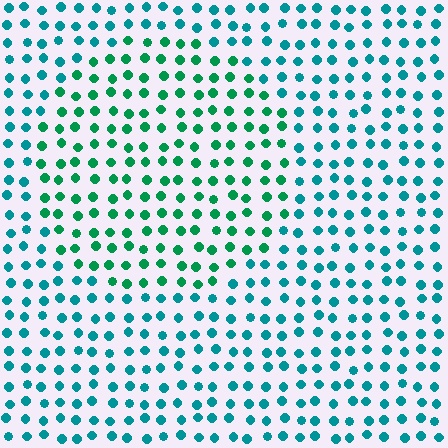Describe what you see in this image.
The image is filled with small teal elements in a uniform arrangement. A circle-shaped region is visible where the elements are tinted to a slightly different hue, forming a subtle color boundary.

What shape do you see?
I see a circle.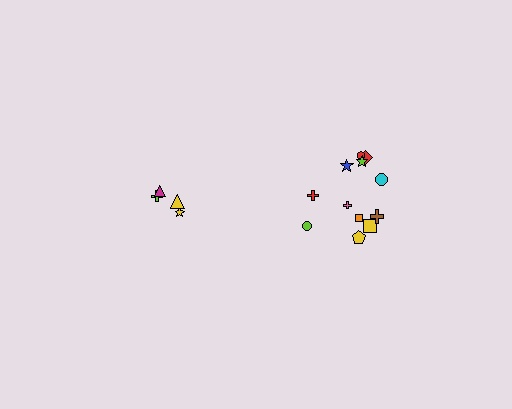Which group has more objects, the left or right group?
The right group.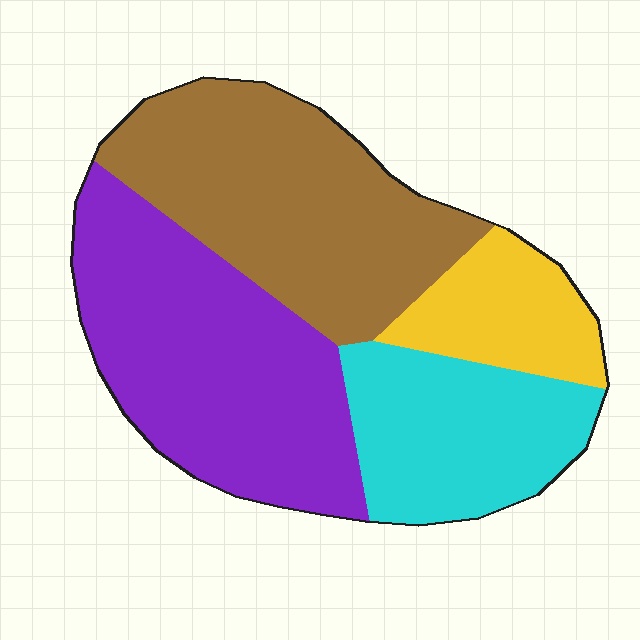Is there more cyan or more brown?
Brown.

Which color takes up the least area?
Yellow, at roughly 10%.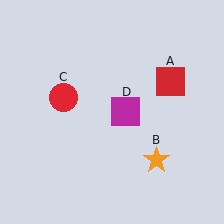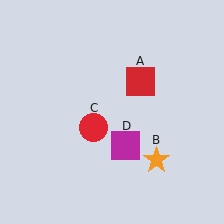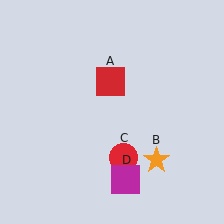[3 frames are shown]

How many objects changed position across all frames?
3 objects changed position: red square (object A), red circle (object C), magenta square (object D).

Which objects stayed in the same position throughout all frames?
Orange star (object B) remained stationary.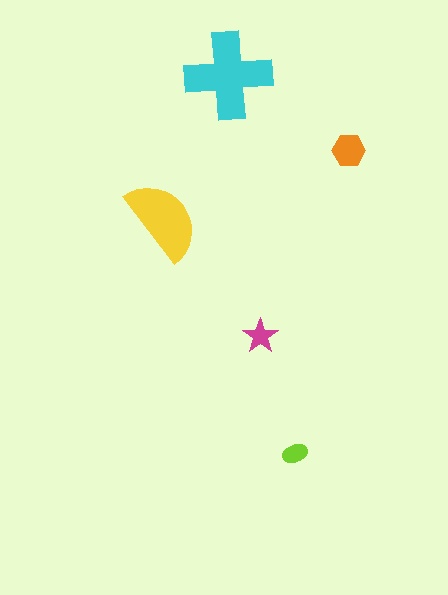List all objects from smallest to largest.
The lime ellipse, the magenta star, the orange hexagon, the yellow semicircle, the cyan cross.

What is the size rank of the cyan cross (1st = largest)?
1st.